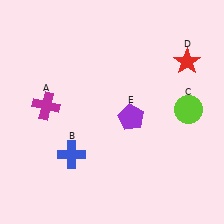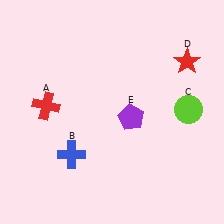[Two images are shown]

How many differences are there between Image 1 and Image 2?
There is 1 difference between the two images.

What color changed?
The cross (A) changed from magenta in Image 1 to red in Image 2.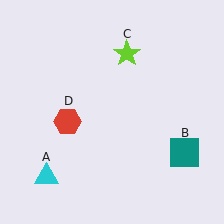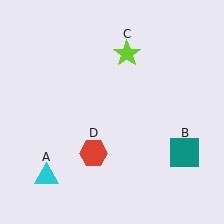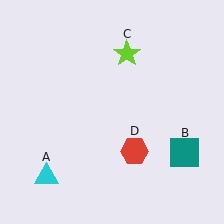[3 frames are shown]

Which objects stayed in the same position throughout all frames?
Cyan triangle (object A) and teal square (object B) and lime star (object C) remained stationary.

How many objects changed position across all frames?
1 object changed position: red hexagon (object D).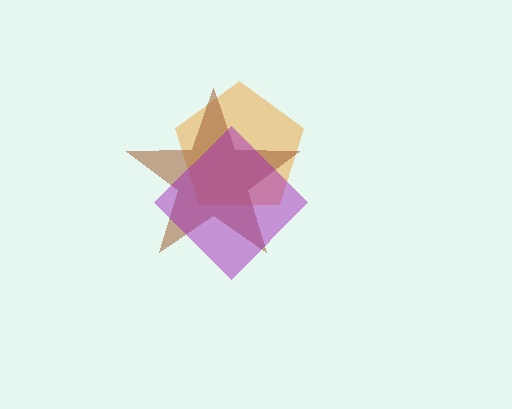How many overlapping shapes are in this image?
There are 3 overlapping shapes in the image.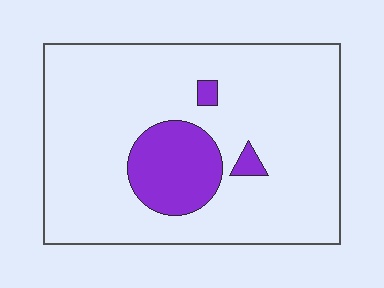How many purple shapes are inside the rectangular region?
3.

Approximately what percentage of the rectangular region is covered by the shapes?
Approximately 15%.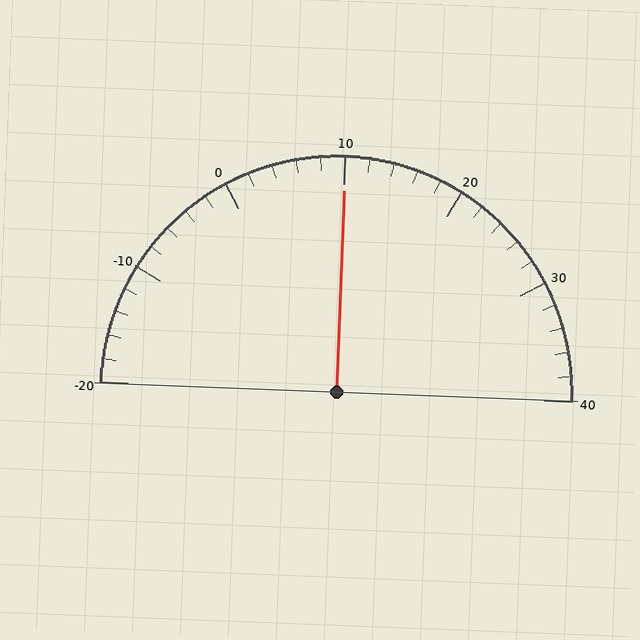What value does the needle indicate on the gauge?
The needle indicates approximately 10.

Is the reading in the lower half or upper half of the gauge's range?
The reading is in the upper half of the range (-20 to 40).